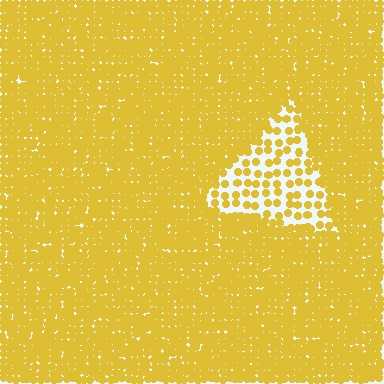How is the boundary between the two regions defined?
The boundary is defined by a change in element density (approximately 2.8x ratio). All elements are the same color, size, and shape.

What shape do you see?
I see a triangle.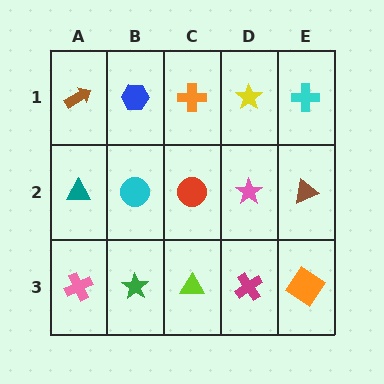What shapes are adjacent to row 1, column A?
A teal triangle (row 2, column A), a blue hexagon (row 1, column B).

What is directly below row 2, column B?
A green star.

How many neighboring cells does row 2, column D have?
4.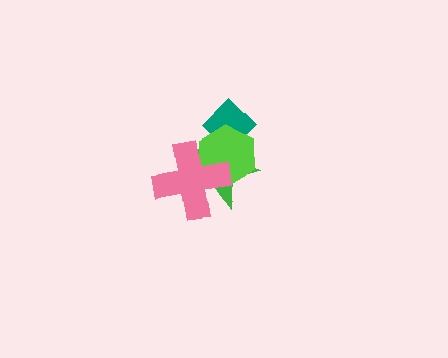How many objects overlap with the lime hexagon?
3 objects overlap with the lime hexagon.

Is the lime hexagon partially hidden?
Yes, it is partially covered by another shape.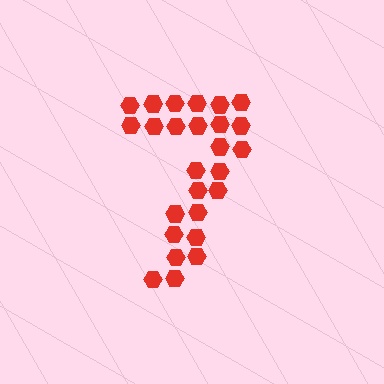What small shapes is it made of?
It is made of small hexagons.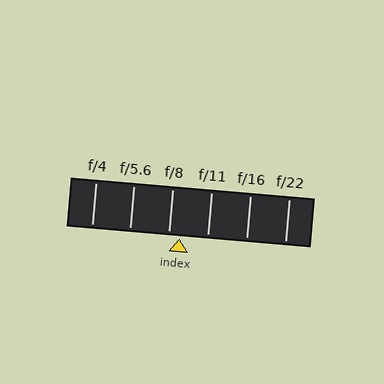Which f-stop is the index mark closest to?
The index mark is closest to f/8.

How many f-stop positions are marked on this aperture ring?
There are 6 f-stop positions marked.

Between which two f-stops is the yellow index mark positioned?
The index mark is between f/8 and f/11.